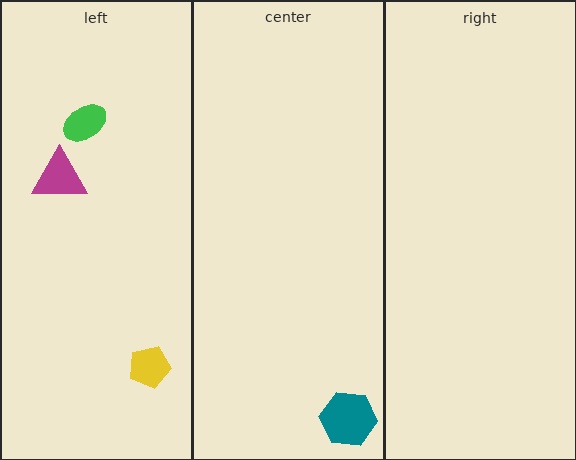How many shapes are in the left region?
3.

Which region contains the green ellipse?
The left region.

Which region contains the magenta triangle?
The left region.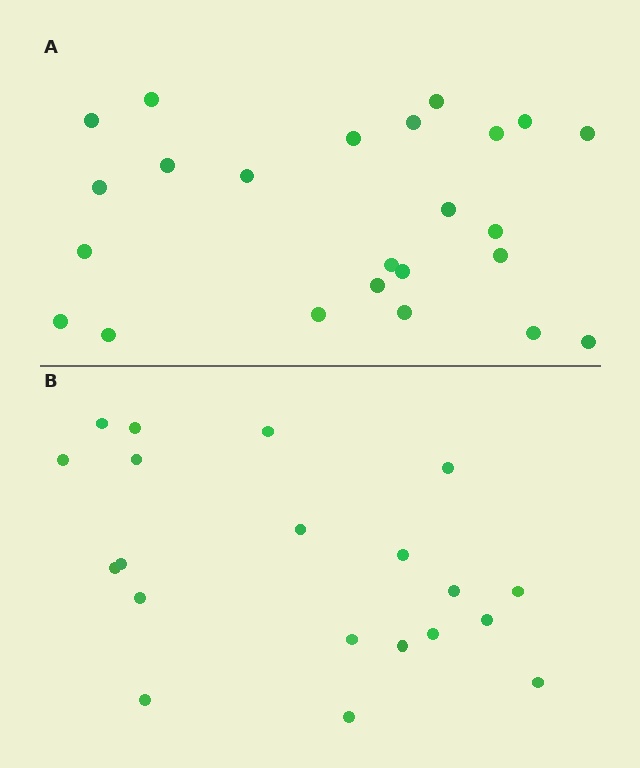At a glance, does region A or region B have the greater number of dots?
Region A (the top region) has more dots.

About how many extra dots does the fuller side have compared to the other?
Region A has about 4 more dots than region B.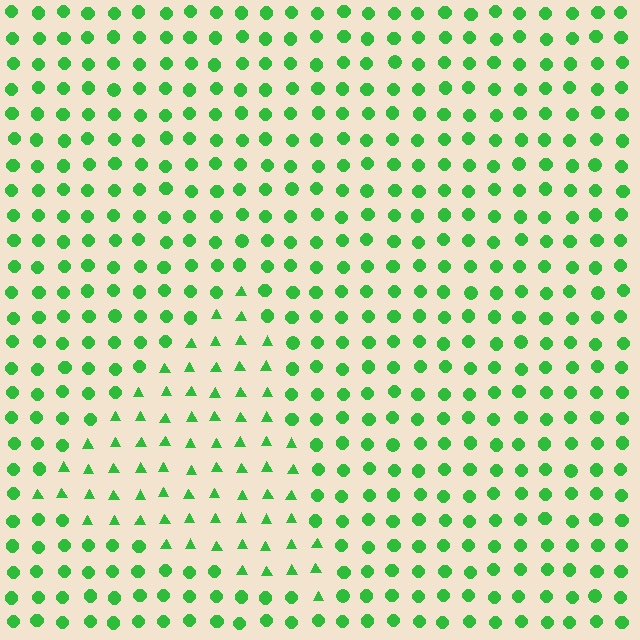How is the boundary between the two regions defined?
The boundary is defined by a change in element shape: triangles inside vs. circles outside. All elements share the same color and spacing.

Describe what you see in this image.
The image is filled with small green elements arranged in a uniform grid. A triangle-shaped region contains triangles, while the surrounding area contains circles. The boundary is defined purely by the change in element shape.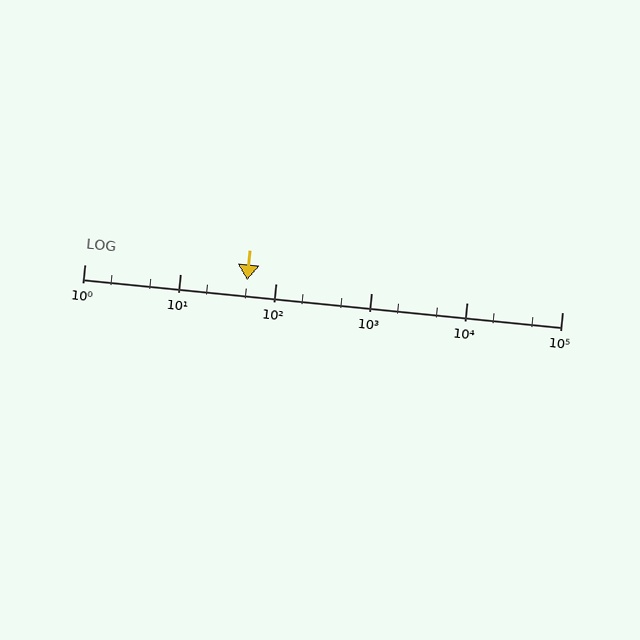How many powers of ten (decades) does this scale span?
The scale spans 5 decades, from 1 to 100000.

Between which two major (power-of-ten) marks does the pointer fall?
The pointer is between 10 and 100.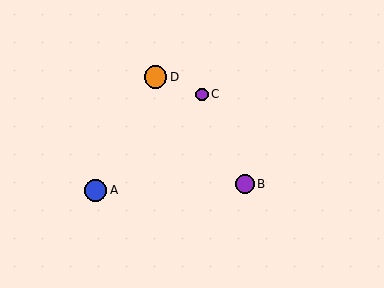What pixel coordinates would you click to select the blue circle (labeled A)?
Click at (95, 190) to select the blue circle A.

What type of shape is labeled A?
Shape A is a blue circle.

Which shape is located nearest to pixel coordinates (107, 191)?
The blue circle (labeled A) at (95, 190) is nearest to that location.